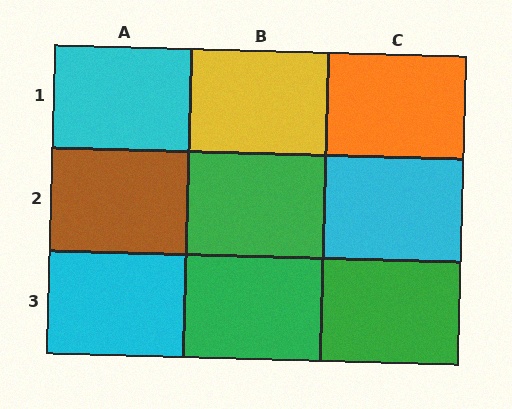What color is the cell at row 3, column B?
Green.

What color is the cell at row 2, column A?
Brown.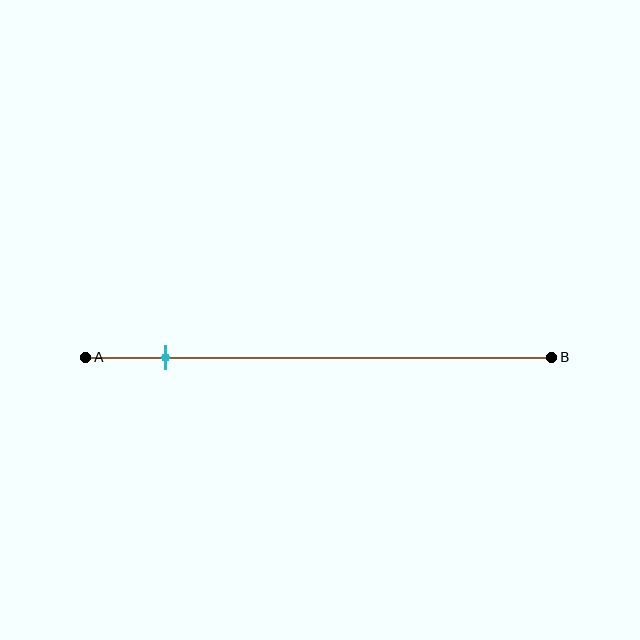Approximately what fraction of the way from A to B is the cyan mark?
The cyan mark is approximately 15% of the way from A to B.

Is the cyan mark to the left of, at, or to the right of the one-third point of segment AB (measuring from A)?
The cyan mark is to the left of the one-third point of segment AB.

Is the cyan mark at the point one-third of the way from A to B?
No, the mark is at about 15% from A, not at the 33% one-third point.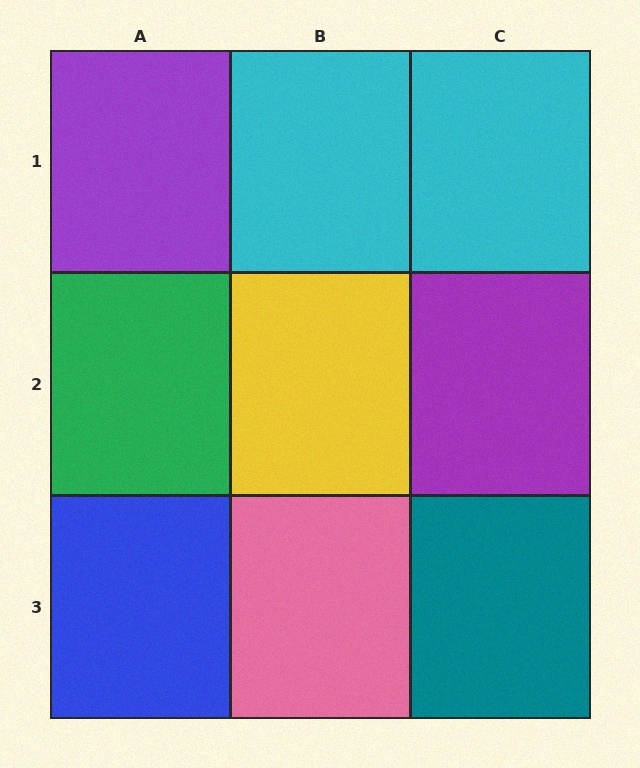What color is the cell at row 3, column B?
Pink.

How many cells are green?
1 cell is green.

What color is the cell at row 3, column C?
Teal.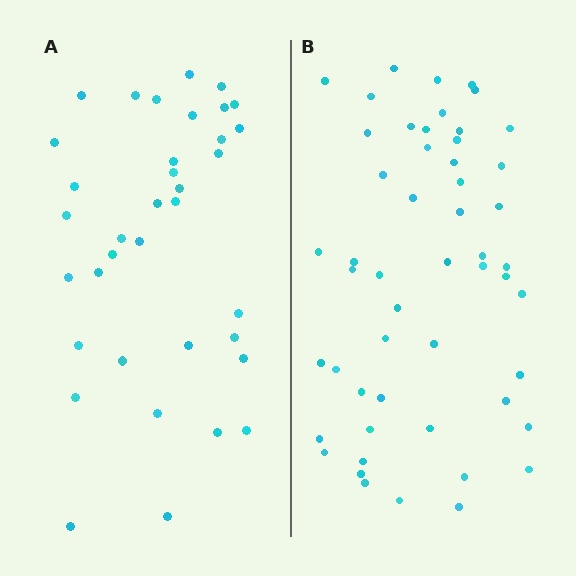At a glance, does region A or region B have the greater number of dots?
Region B (the right region) has more dots.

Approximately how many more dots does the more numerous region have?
Region B has approximately 15 more dots than region A.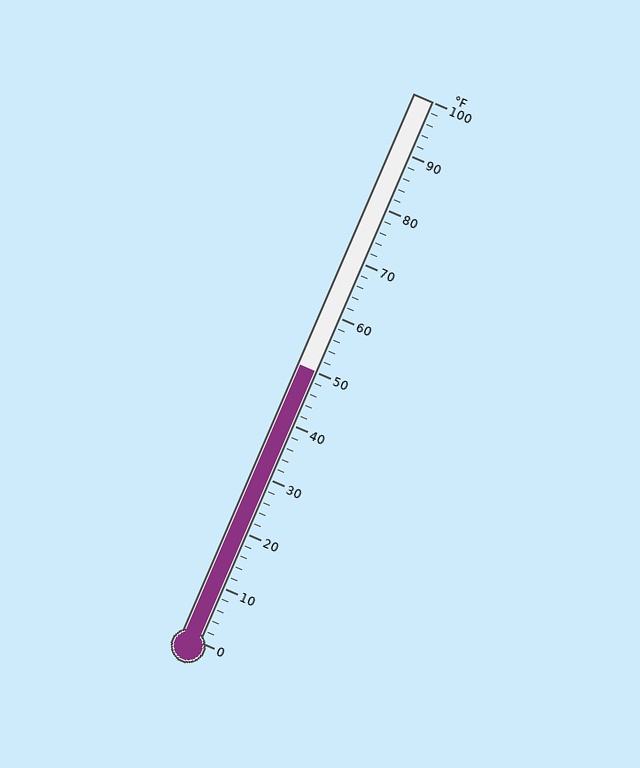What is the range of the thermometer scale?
The thermometer scale ranges from 0°F to 100°F.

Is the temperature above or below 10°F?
The temperature is above 10°F.